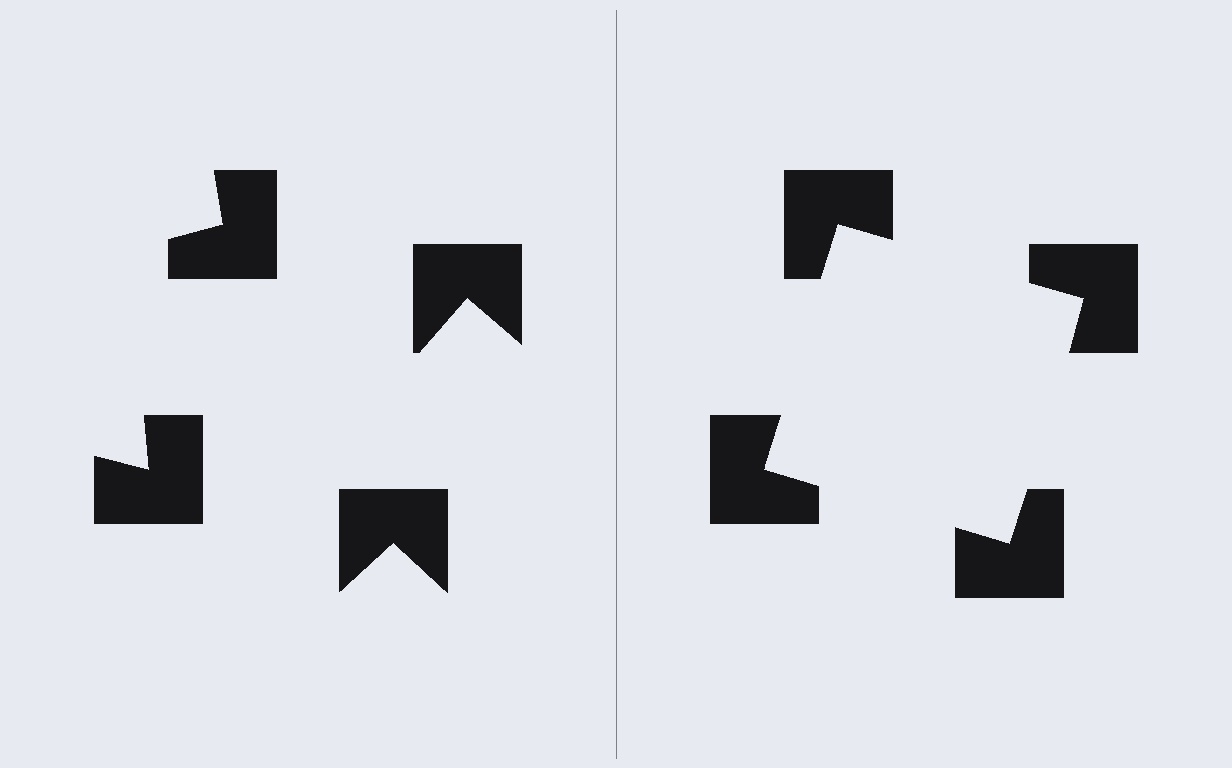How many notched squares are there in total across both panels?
8 — 4 on each side.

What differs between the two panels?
The notched squares are positioned identically on both sides; only the wedge orientations differ. On the right they align to a square; on the left they are misaligned.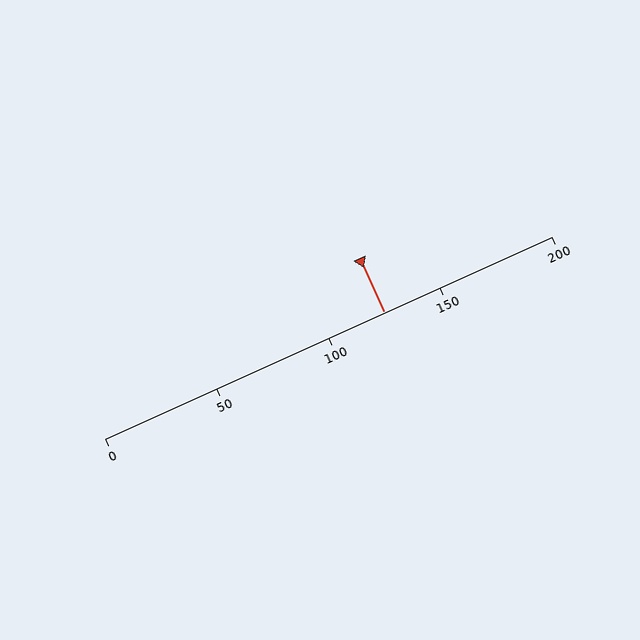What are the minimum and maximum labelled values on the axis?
The axis runs from 0 to 200.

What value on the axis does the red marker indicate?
The marker indicates approximately 125.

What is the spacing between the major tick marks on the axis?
The major ticks are spaced 50 apart.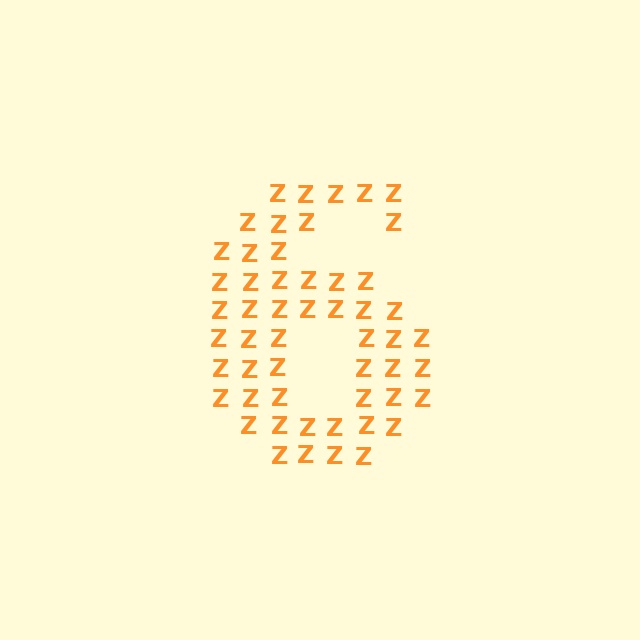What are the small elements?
The small elements are letter Z's.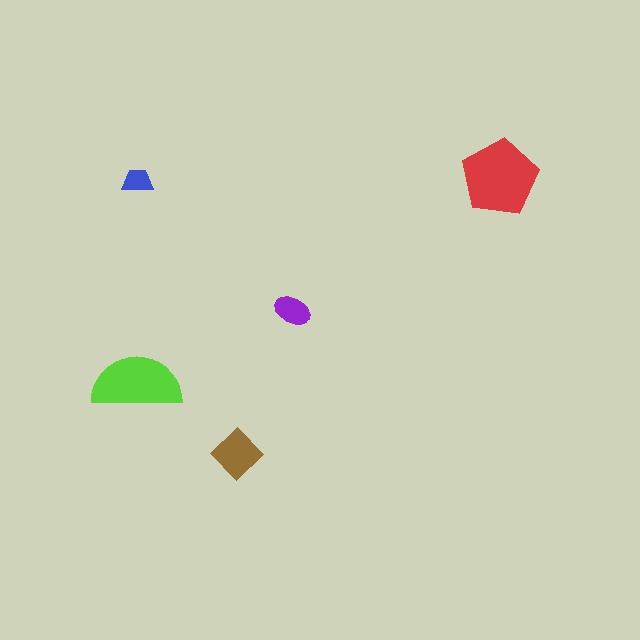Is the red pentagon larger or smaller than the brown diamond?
Larger.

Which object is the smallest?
The blue trapezoid.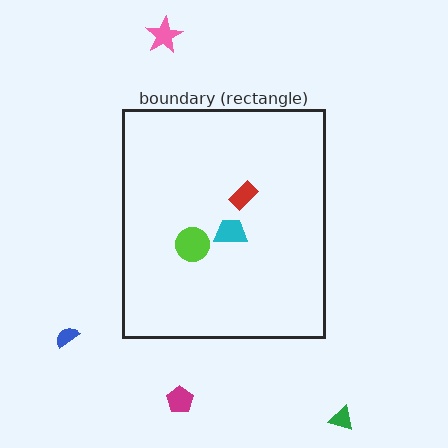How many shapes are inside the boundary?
3 inside, 4 outside.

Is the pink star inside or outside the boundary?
Outside.